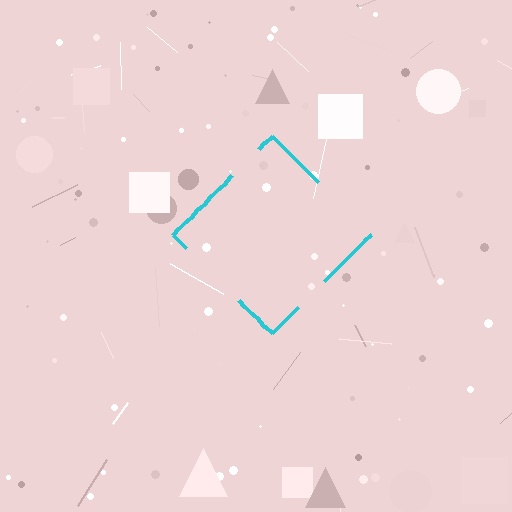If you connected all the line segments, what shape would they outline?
They would outline a diamond.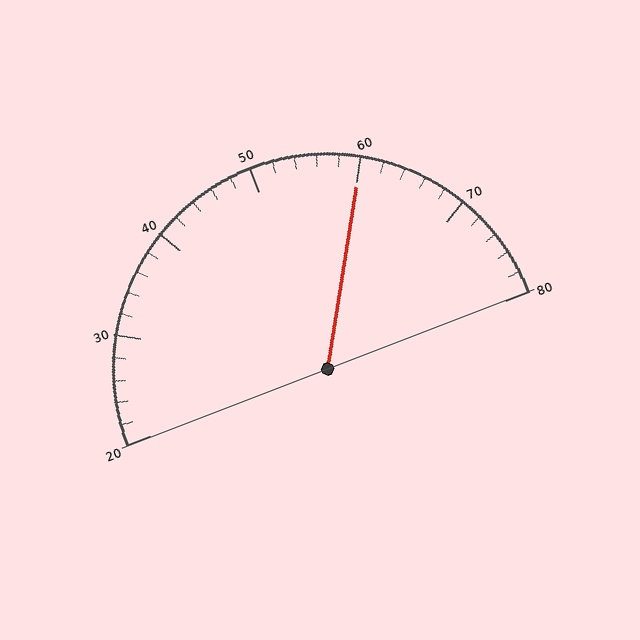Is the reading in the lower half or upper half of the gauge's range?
The reading is in the upper half of the range (20 to 80).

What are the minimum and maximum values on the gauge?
The gauge ranges from 20 to 80.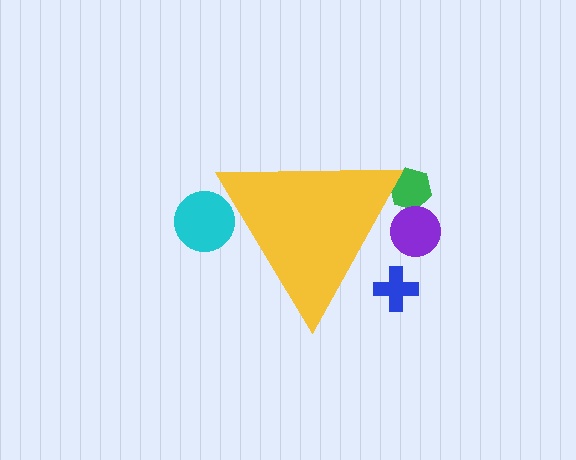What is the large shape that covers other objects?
A yellow triangle.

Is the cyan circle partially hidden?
Yes, the cyan circle is partially hidden behind the yellow triangle.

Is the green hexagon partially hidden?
Yes, the green hexagon is partially hidden behind the yellow triangle.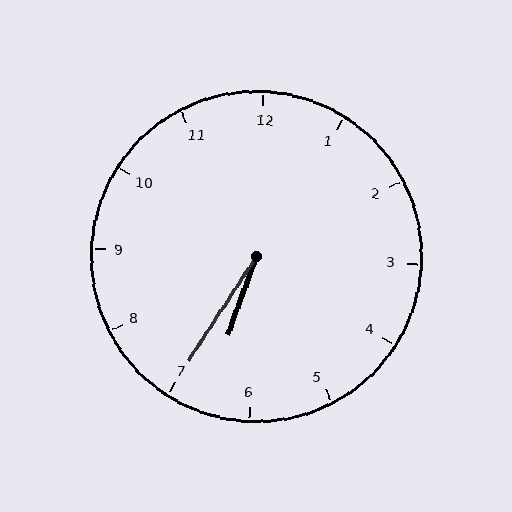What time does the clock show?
6:35.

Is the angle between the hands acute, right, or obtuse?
It is acute.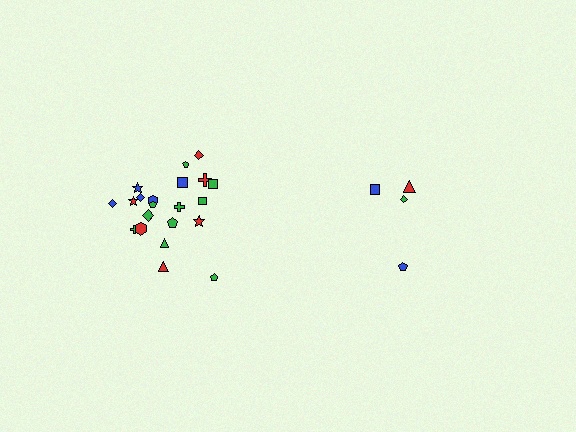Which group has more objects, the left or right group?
The left group.